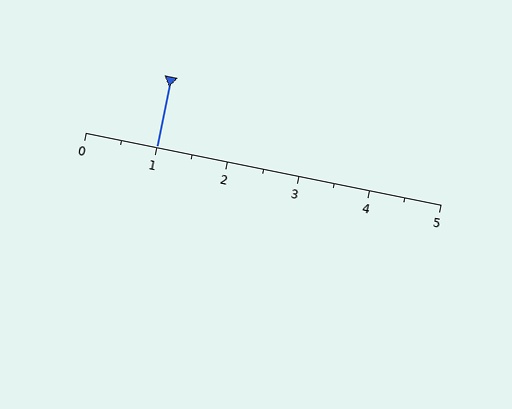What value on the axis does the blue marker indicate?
The marker indicates approximately 1.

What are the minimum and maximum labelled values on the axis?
The axis runs from 0 to 5.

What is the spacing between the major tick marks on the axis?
The major ticks are spaced 1 apart.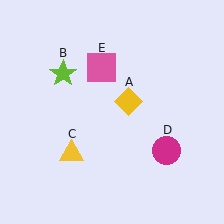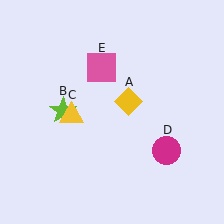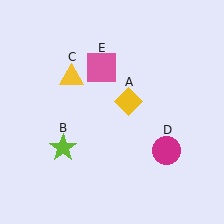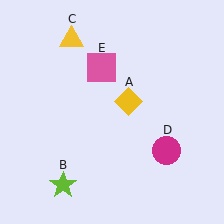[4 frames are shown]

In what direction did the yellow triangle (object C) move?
The yellow triangle (object C) moved up.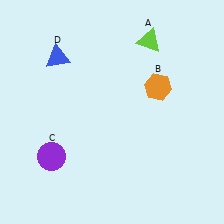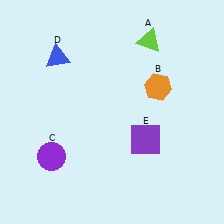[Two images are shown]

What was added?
A purple square (E) was added in Image 2.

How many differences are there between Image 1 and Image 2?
There is 1 difference between the two images.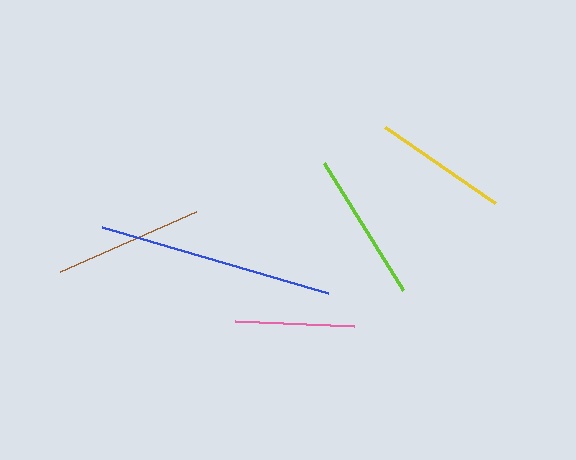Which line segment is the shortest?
The pink line is the shortest at approximately 119 pixels.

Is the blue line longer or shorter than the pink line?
The blue line is longer than the pink line.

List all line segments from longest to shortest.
From longest to shortest: blue, lime, brown, yellow, pink.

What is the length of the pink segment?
The pink segment is approximately 119 pixels long.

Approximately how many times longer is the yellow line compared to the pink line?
The yellow line is approximately 1.1 times the length of the pink line.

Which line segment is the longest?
The blue line is the longest at approximately 236 pixels.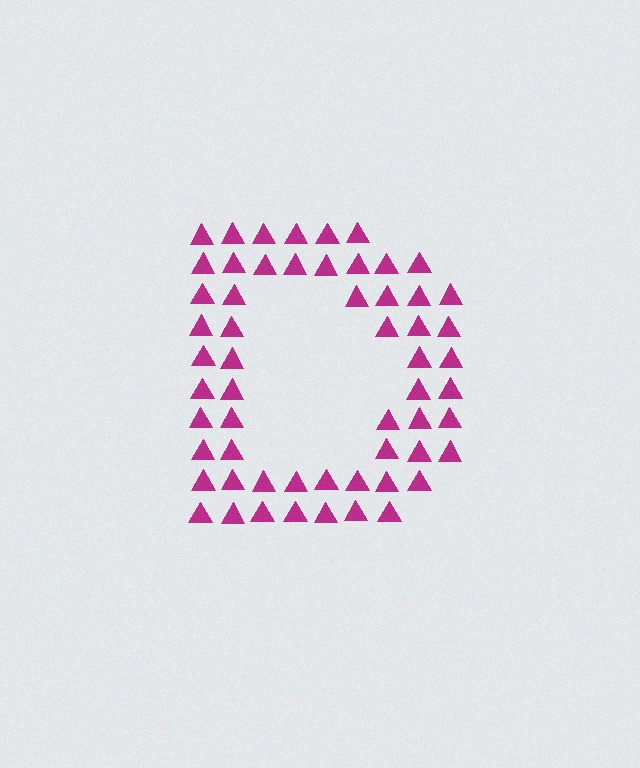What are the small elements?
The small elements are triangles.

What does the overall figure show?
The overall figure shows the letter D.